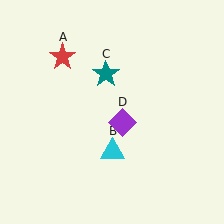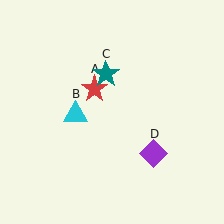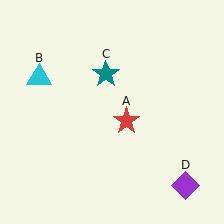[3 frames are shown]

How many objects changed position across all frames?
3 objects changed position: red star (object A), cyan triangle (object B), purple diamond (object D).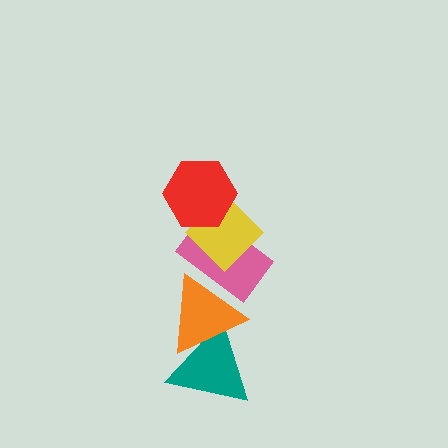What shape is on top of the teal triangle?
The orange triangle is on top of the teal triangle.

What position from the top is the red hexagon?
The red hexagon is 1st from the top.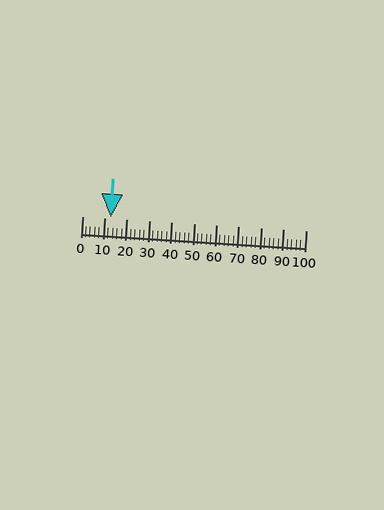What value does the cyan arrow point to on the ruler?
The cyan arrow points to approximately 13.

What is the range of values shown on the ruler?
The ruler shows values from 0 to 100.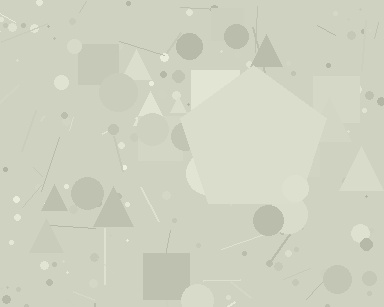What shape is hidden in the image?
A pentagon is hidden in the image.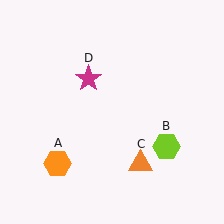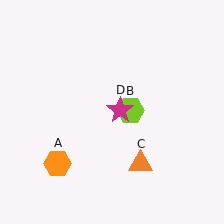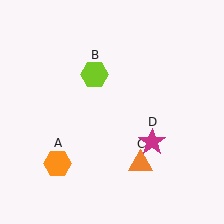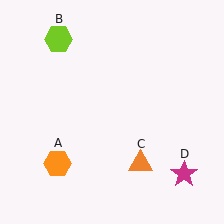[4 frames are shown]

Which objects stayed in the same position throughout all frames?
Orange hexagon (object A) and orange triangle (object C) remained stationary.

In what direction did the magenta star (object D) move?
The magenta star (object D) moved down and to the right.